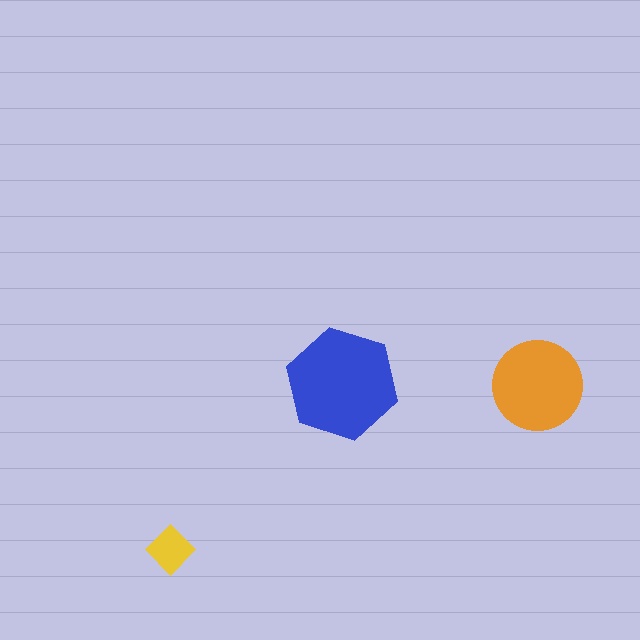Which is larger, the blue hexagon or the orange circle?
The blue hexagon.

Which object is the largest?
The blue hexagon.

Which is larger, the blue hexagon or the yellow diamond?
The blue hexagon.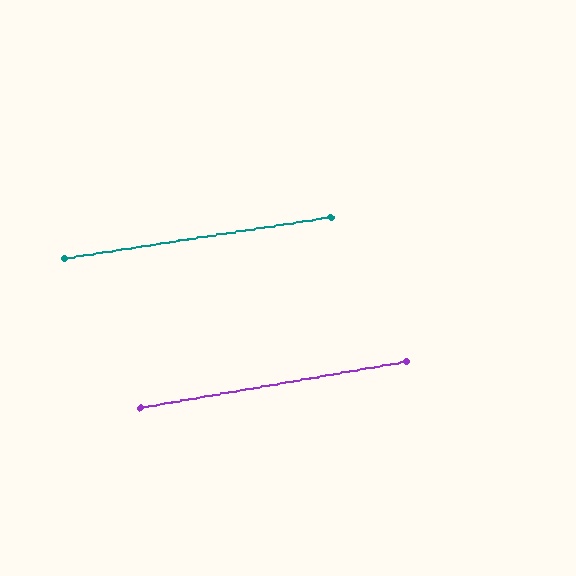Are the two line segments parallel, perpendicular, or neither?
Parallel — their directions differ by only 1.1°.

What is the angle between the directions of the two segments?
Approximately 1 degree.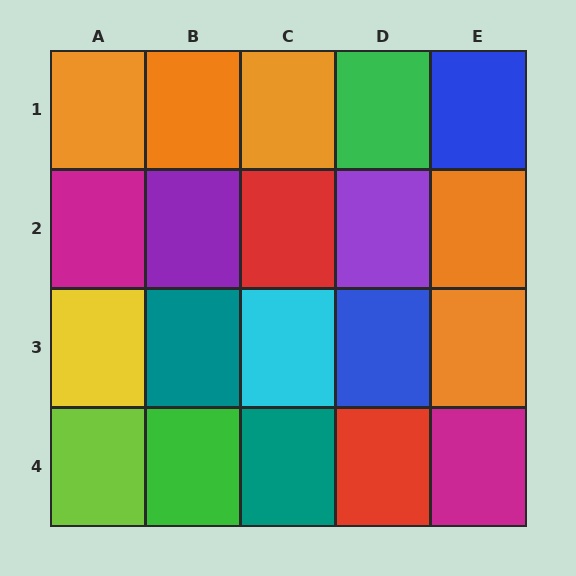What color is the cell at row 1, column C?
Orange.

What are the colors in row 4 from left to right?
Lime, green, teal, red, magenta.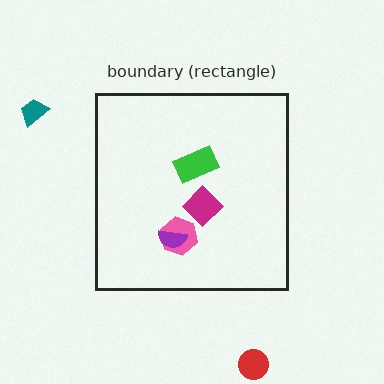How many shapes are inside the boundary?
4 inside, 2 outside.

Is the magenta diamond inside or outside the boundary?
Inside.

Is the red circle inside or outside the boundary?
Outside.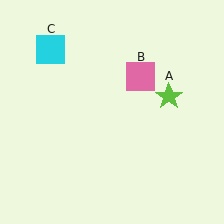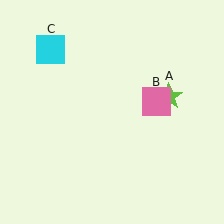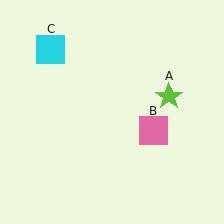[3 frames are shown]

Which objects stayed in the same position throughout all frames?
Lime star (object A) and cyan square (object C) remained stationary.